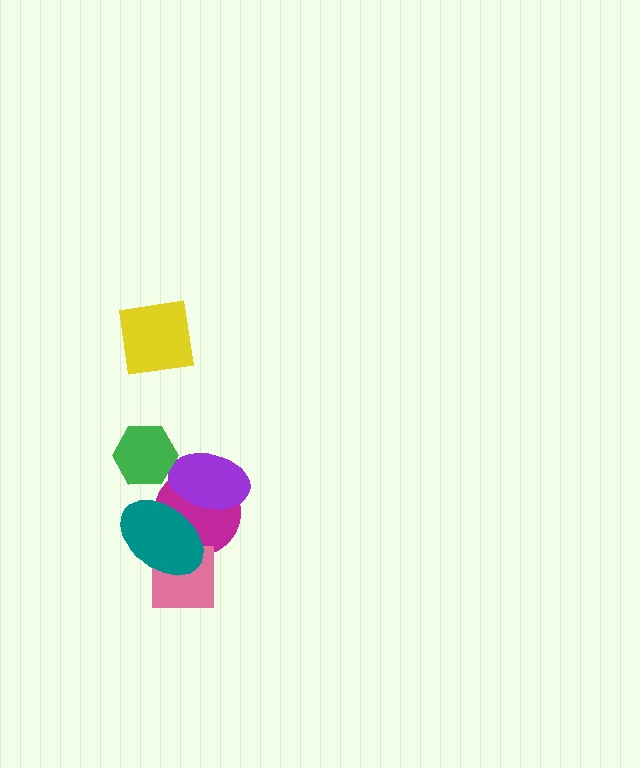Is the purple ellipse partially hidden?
Yes, it is partially covered by another shape.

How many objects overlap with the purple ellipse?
2 objects overlap with the purple ellipse.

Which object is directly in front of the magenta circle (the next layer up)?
The purple ellipse is directly in front of the magenta circle.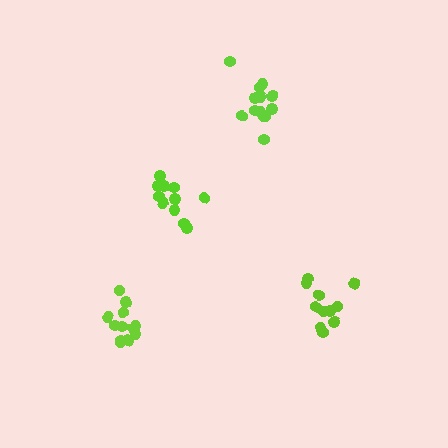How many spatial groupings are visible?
There are 4 spatial groupings.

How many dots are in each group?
Group 1: 11 dots, Group 2: 13 dots, Group 3: 12 dots, Group 4: 11 dots (47 total).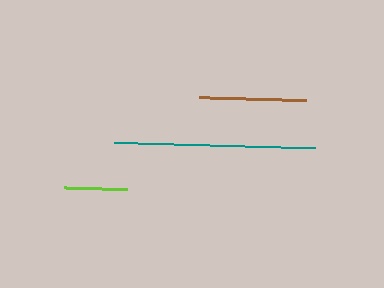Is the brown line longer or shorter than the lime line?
The brown line is longer than the lime line.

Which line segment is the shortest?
The lime line is the shortest at approximately 63 pixels.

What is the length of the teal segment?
The teal segment is approximately 201 pixels long.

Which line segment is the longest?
The teal line is the longest at approximately 201 pixels.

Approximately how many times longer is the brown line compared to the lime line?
The brown line is approximately 1.7 times the length of the lime line.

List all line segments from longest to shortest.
From longest to shortest: teal, brown, lime.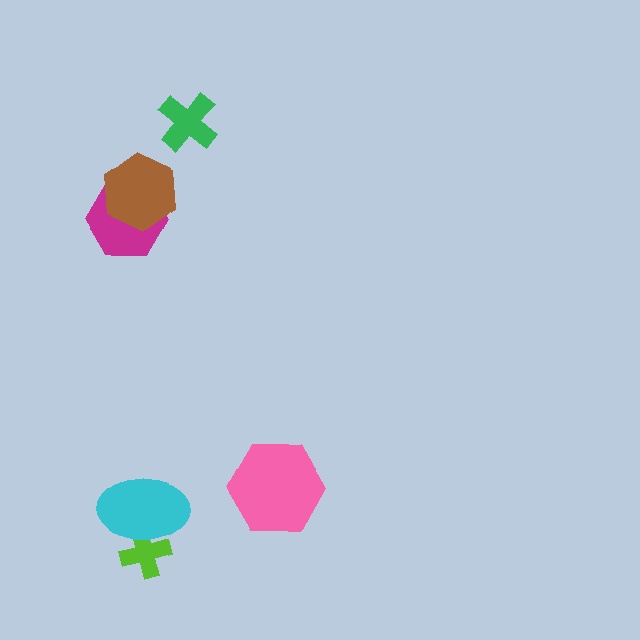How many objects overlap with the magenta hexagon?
1 object overlaps with the magenta hexagon.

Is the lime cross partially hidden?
Yes, it is partially covered by another shape.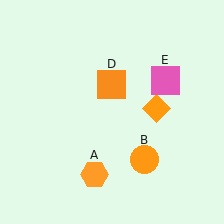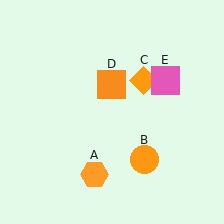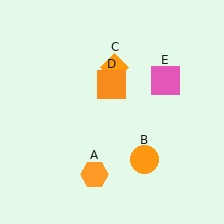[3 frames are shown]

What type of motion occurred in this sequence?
The orange diamond (object C) rotated counterclockwise around the center of the scene.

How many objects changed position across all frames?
1 object changed position: orange diamond (object C).